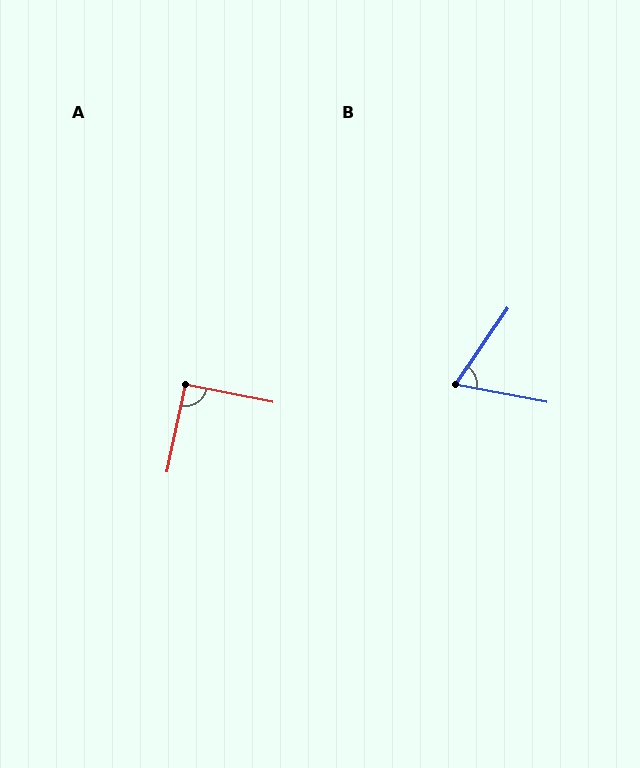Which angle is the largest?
A, at approximately 91 degrees.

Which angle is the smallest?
B, at approximately 66 degrees.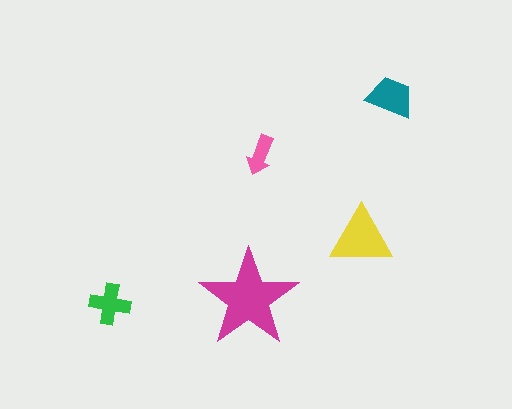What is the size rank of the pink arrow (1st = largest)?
5th.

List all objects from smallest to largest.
The pink arrow, the green cross, the teal trapezoid, the yellow triangle, the magenta star.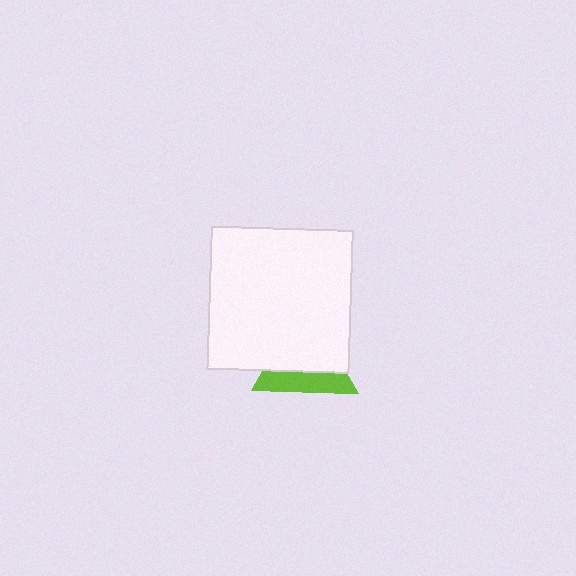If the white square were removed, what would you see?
You would see the complete lime triangle.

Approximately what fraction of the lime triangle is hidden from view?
Roughly 62% of the lime triangle is hidden behind the white square.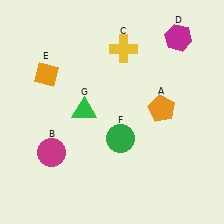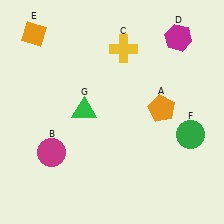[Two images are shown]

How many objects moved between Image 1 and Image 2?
2 objects moved between the two images.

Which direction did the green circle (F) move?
The green circle (F) moved right.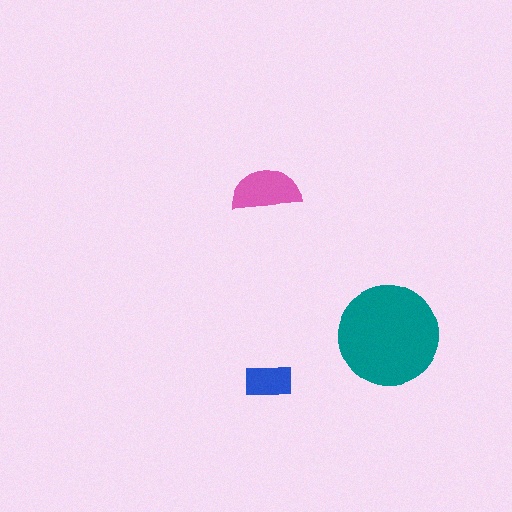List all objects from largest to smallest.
The teal circle, the pink semicircle, the blue rectangle.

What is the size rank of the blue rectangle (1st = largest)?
3rd.